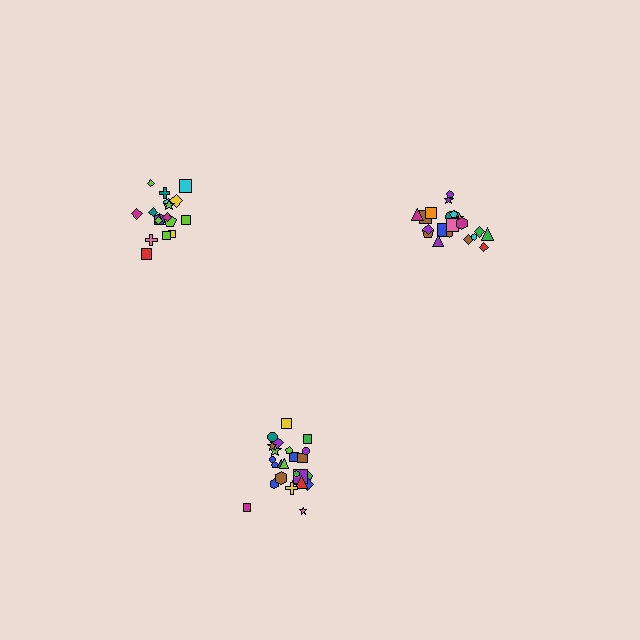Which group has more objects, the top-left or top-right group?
The top-right group.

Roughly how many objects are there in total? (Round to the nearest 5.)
Roughly 65 objects in total.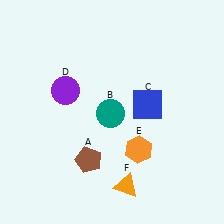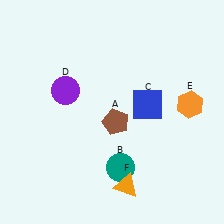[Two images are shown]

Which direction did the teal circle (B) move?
The teal circle (B) moved down.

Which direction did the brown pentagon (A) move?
The brown pentagon (A) moved up.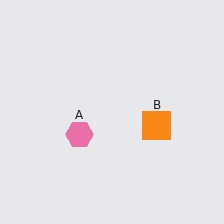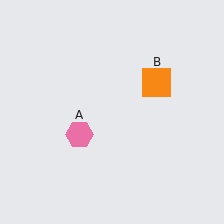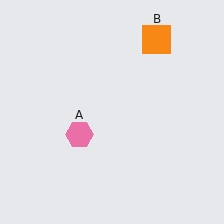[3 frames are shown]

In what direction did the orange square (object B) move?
The orange square (object B) moved up.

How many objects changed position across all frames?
1 object changed position: orange square (object B).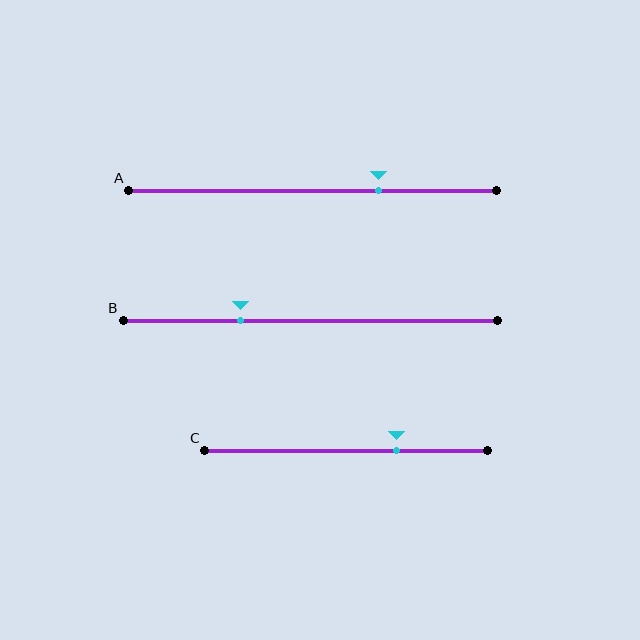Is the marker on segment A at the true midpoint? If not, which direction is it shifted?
No, the marker on segment A is shifted to the right by about 18% of the segment length.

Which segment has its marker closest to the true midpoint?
Segment C has its marker closest to the true midpoint.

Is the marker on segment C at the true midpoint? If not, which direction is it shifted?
No, the marker on segment C is shifted to the right by about 18% of the segment length.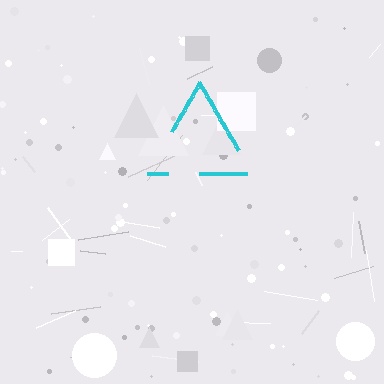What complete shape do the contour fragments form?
The contour fragments form a triangle.